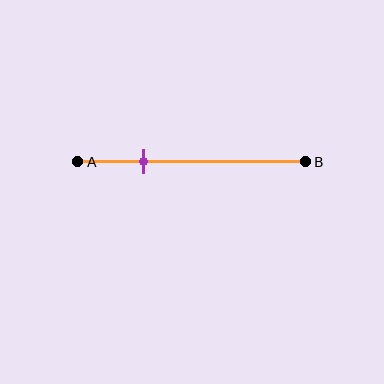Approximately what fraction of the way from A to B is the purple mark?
The purple mark is approximately 30% of the way from A to B.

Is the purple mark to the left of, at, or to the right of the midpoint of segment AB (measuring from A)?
The purple mark is to the left of the midpoint of segment AB.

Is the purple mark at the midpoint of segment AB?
No, the mark is at about 30% from A, not at the 50% midpoint.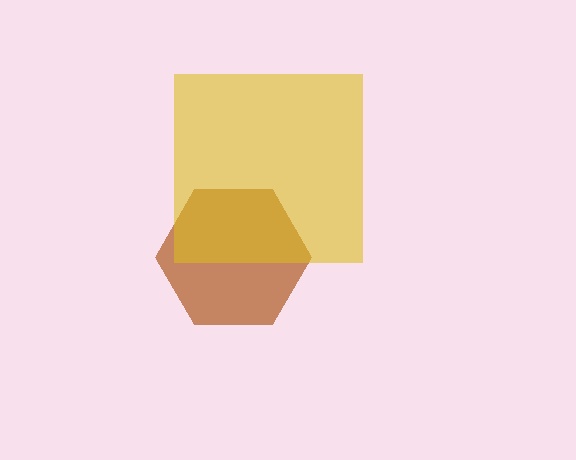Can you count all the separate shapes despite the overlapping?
Yes, there are 2 separate shapes.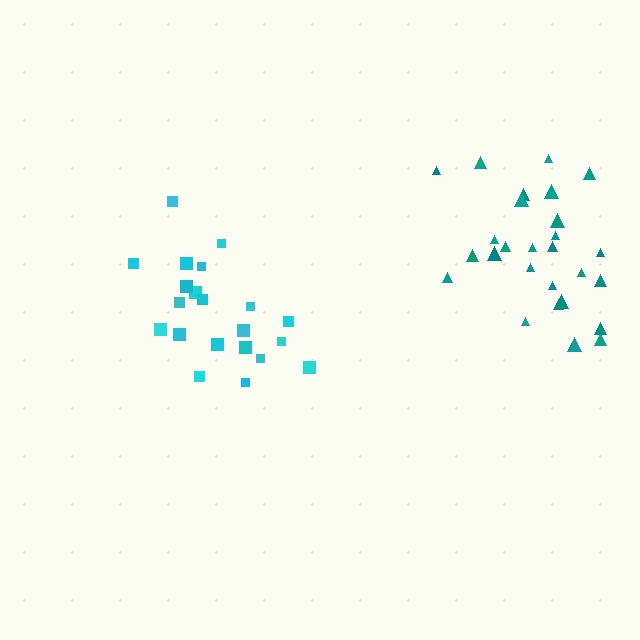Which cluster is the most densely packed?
Cyan.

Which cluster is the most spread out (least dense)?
Teal.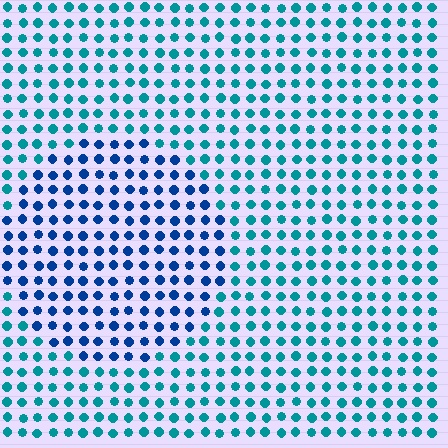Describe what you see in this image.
The image is filled with small teal elements in a uniform arrangement. A circle-shaped region is visible where the elements are tinted to a slightly different hue, forming a subtle color boundary.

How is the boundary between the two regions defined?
The boundary is defined purely by a slight shift in hue (about 35 degrees). Spacing, size, and orientation are identical on both sides.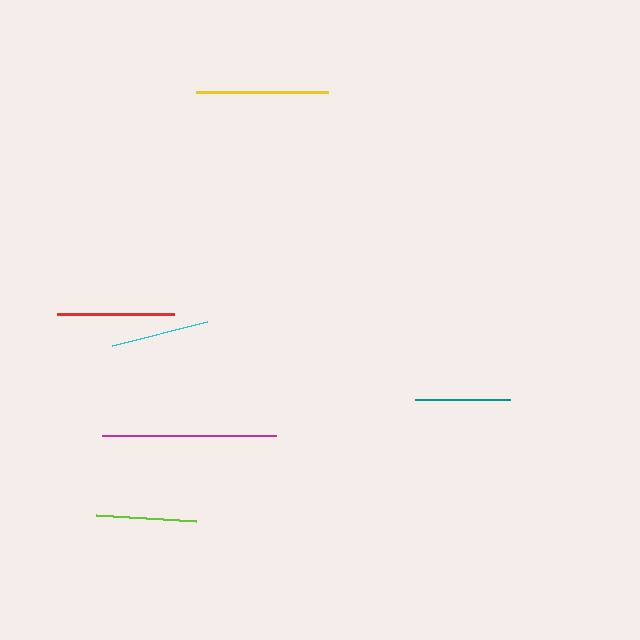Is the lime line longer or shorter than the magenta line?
The magenta line is longer than the lime line.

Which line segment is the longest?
The magenta line is the longest at approximately 174 pixels.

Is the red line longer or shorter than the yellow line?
The yellow line is longer than the red line.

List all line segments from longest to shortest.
From longest to shortest: magenta, yellow, red, lime, cyan, teal.